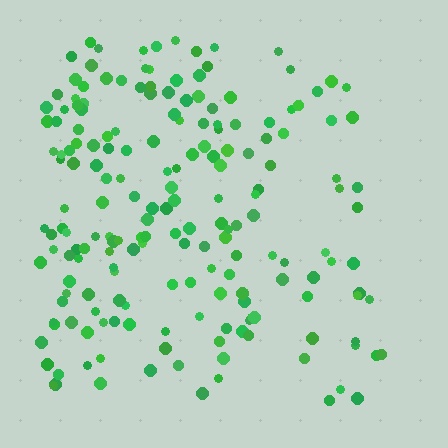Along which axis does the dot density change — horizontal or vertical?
Horizontal.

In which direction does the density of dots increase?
From right to left, with the left side densest.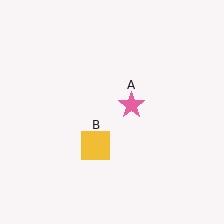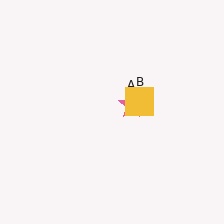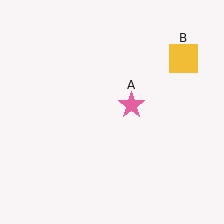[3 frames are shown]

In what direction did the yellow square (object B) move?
The yellow square (object B) moved up and to the right.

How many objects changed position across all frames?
1 object changed position: yellow square (object B).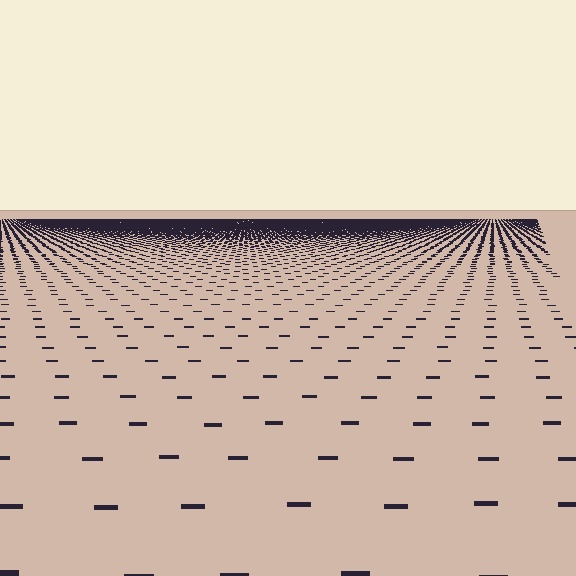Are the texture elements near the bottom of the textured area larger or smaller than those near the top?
Larger. Near the bottom, elements are closer to the viewer and appear at a bigger on-screen size.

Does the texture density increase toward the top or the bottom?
Density increases toward the top.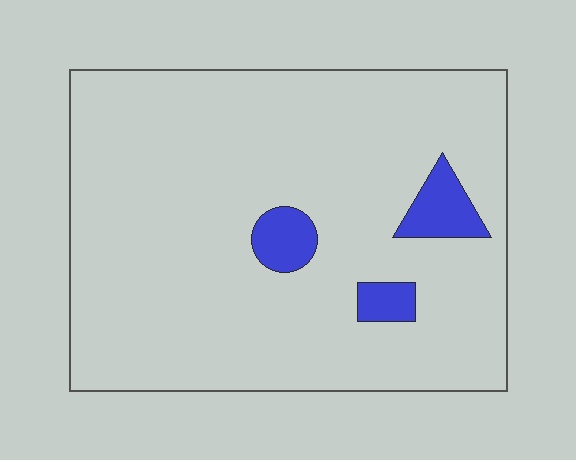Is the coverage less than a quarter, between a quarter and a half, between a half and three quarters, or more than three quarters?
Less than a quarter.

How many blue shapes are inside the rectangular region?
3.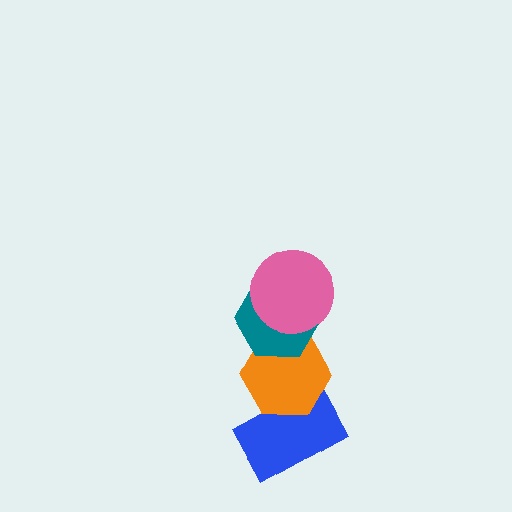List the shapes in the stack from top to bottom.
From top to bottom: the pink circle, the teal hexagon, the orange hexagon, the blue rectangle.